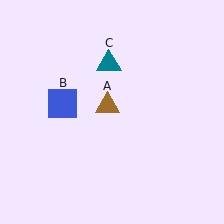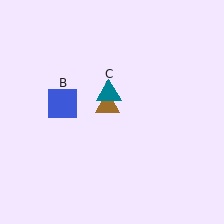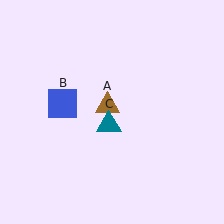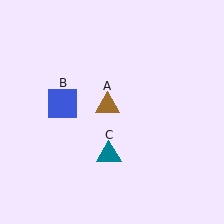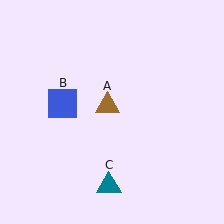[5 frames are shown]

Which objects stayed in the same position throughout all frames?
Brown triangle (object A) and blue square (object B) remained stationary.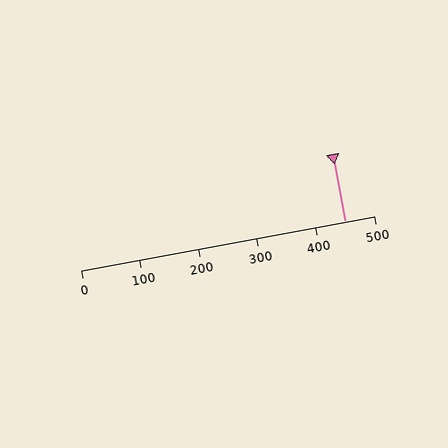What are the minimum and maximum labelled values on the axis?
The axis runs from 0 to 500.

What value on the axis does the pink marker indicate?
The marker indicates approximately 450.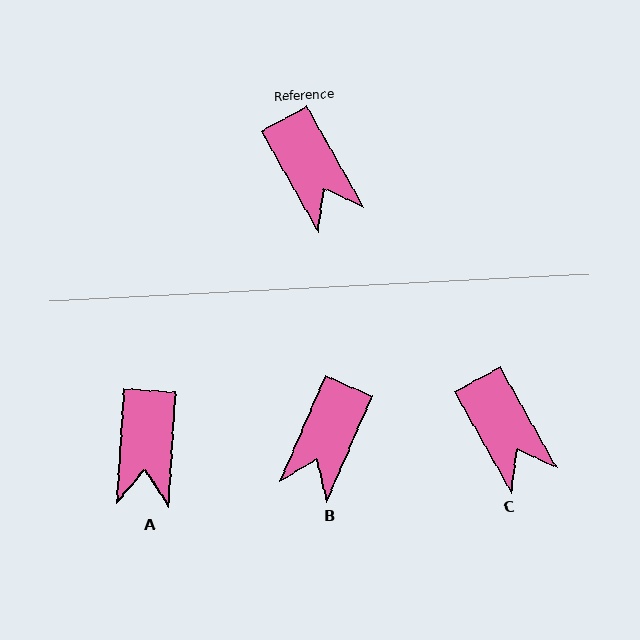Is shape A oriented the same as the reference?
No, it is off by about 33 degrees.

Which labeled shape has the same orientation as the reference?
C.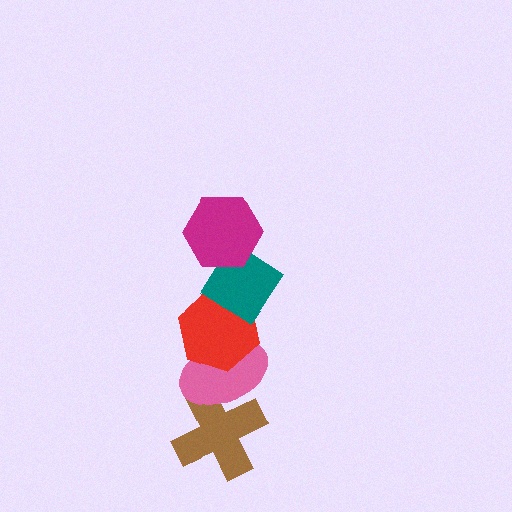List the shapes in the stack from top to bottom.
From top to bottom: the magenta hexagon, the teal diamond, the red hexagon, the pink ellipse, the brown cross.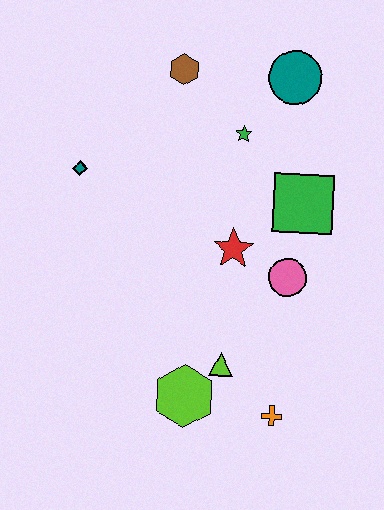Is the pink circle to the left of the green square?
Yes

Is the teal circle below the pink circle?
No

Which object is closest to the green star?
The teal circle is closest to the green star.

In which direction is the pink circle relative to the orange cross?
The pink circle is above the orange cross.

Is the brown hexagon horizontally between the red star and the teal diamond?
Yes